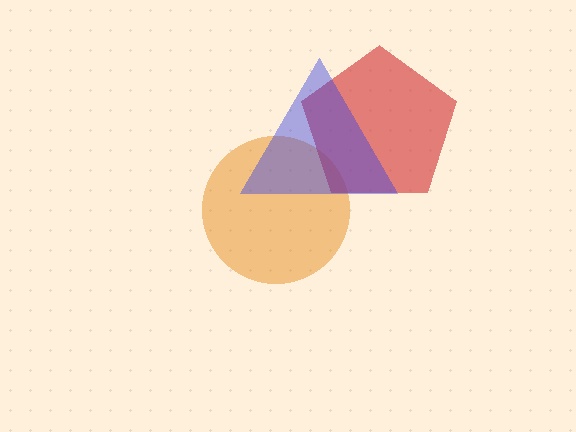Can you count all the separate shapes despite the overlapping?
Yes, there are 3 separate shapes.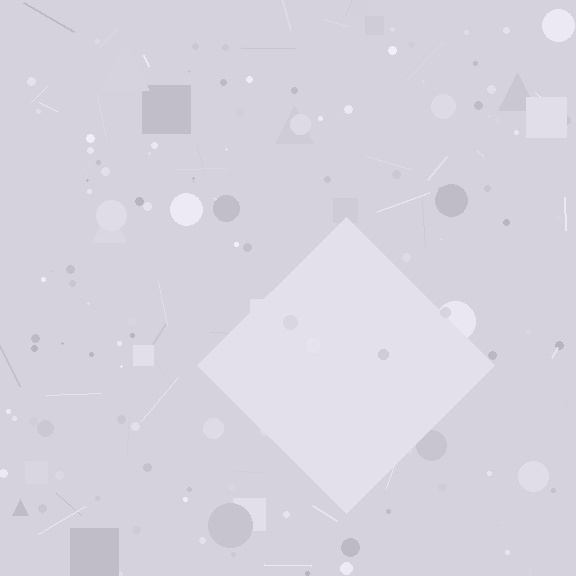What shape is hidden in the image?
A diamond is hidden in the image.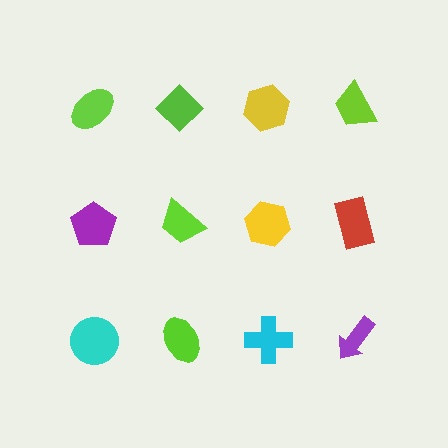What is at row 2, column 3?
A yellow hexagon.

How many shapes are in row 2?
4 shapes.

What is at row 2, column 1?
A purple pentagon.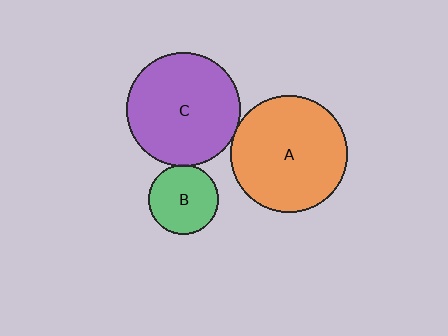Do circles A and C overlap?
Yes.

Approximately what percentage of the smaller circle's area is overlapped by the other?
Approximately 5%.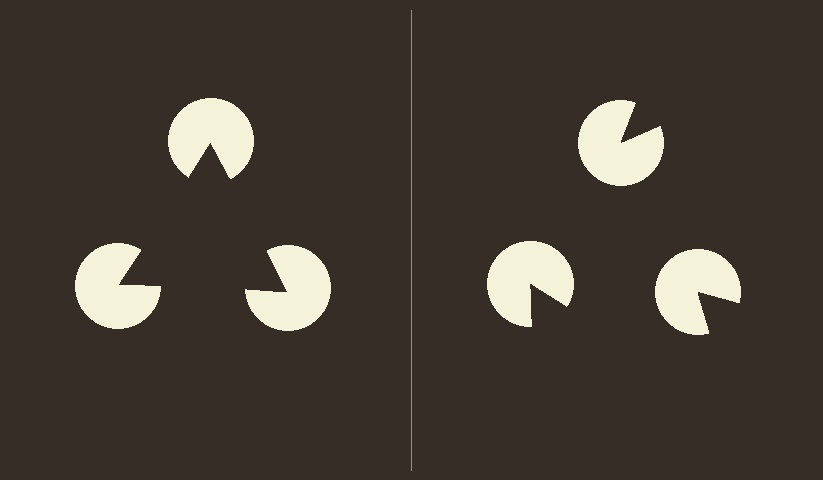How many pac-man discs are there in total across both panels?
6 — 3 on each side.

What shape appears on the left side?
An illusory triangle.